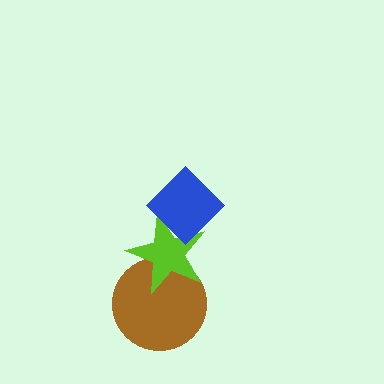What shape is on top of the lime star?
The blue diamond is on top of the lime star.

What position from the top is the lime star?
The lime star is 2nd from the top.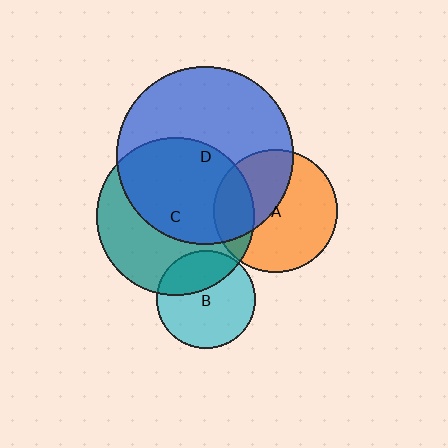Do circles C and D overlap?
Yes.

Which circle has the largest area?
Circle D (blue).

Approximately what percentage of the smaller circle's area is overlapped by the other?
Approximately 55%.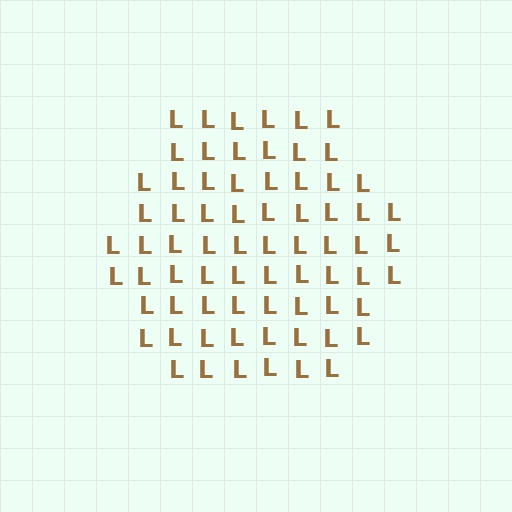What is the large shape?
The large shape is a hexagon.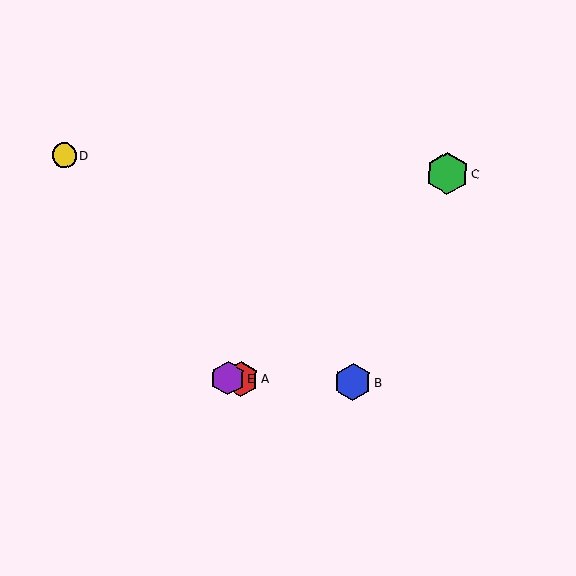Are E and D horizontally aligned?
No, E is at y≈378 and D is at y≈155.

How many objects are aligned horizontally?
3 objects (A, B, E) are aligned horizontally.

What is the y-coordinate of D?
Object D is at y≈155.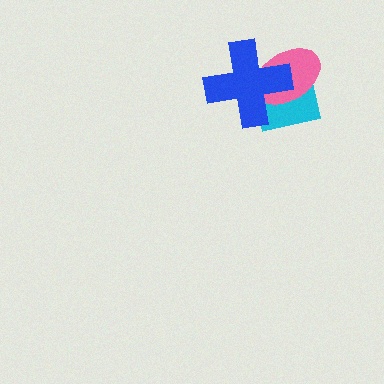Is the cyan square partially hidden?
Yes, it is partially covered by another shape.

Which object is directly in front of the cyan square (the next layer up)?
The pink ellipse is directly in front of the cyan square.